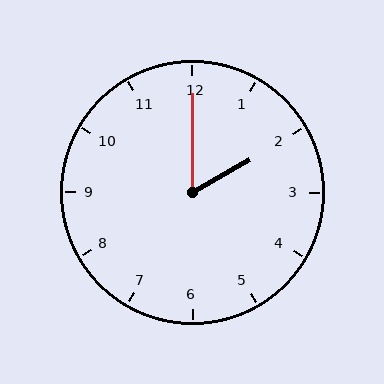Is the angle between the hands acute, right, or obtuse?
It is acute.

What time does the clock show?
2:00.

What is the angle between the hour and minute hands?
Approximately 60 degrees.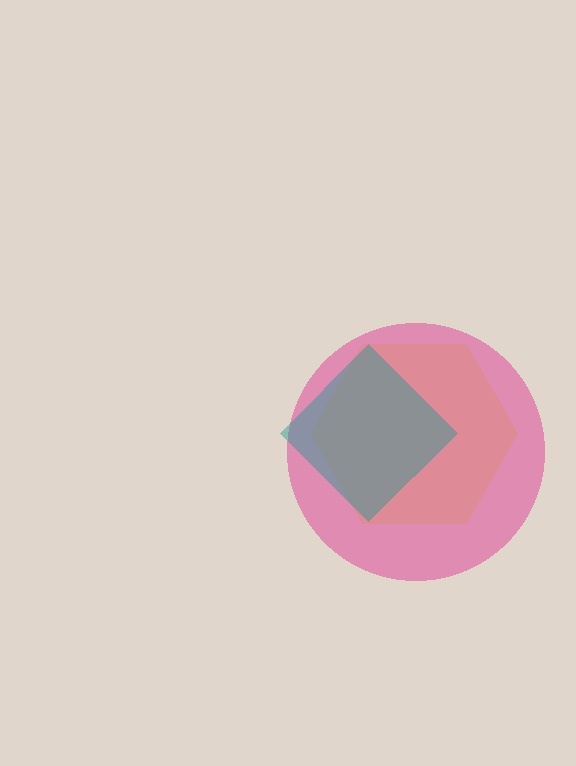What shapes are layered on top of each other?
The layered shapes are: a yellow hexagon, a pink circle, a teal diamond.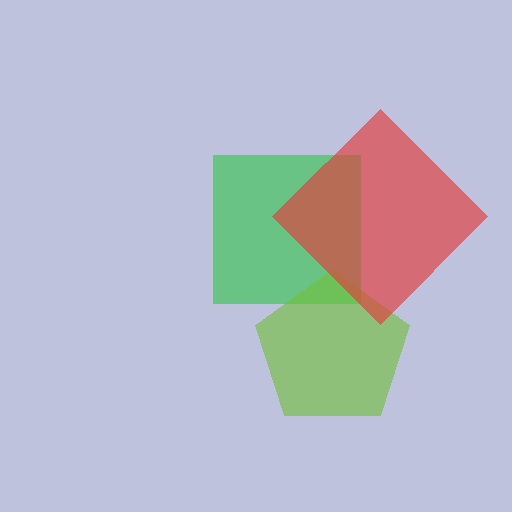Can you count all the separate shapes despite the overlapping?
Yes, there are 3 separate shapes.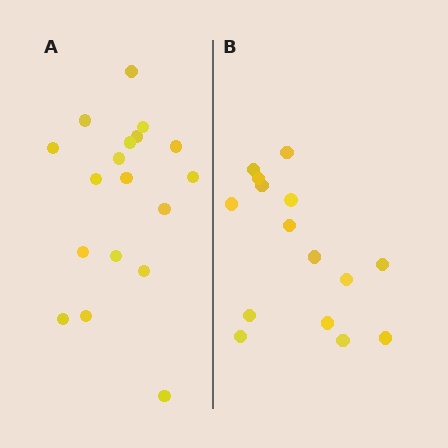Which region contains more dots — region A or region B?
Region A (the left region) has more dots.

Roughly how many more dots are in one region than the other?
Region A has just a few more — roughly 2 or 3 more dots than region B.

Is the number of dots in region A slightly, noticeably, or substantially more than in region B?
Region A has only slightly more — the two regions are fairly close. The ratio is roughly 1.2 to 1.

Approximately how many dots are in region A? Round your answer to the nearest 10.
About 20 dots. (The exact count is 18, which rounds to 20.)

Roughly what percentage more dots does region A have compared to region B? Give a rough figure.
About 20% more.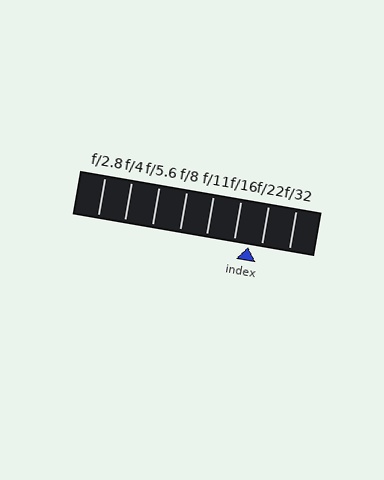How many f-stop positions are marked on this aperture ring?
There are 8 f-stop positions marked.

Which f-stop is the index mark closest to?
The index mark is closest to f/22.